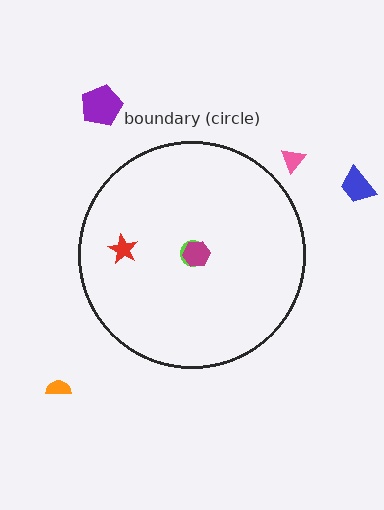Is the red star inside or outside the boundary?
Inside.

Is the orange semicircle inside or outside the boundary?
Outside.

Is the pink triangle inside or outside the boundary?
Outside.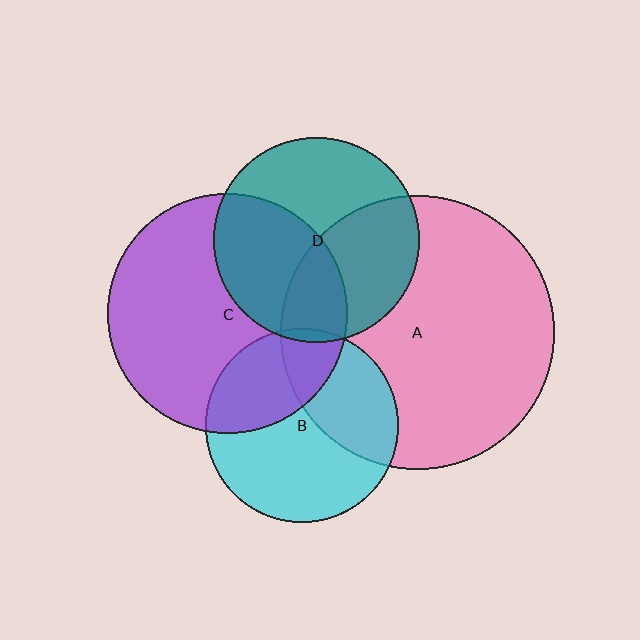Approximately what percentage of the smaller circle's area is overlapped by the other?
Approximately 15%.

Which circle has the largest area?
Circle A (pink).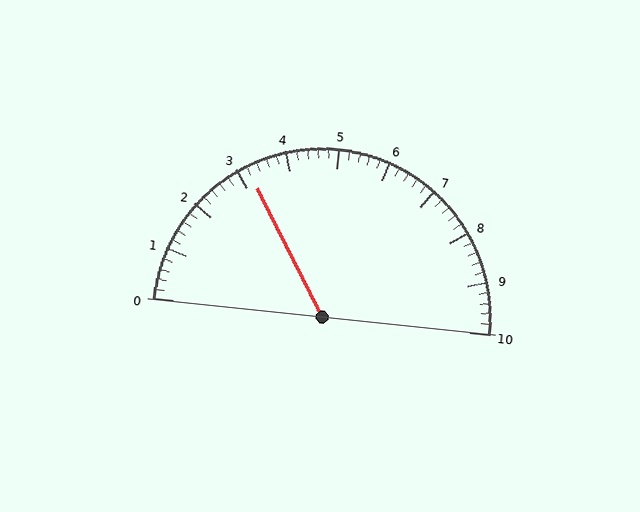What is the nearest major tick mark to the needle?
The nearest major tick mark is 3.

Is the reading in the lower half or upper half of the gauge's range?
The reading is in the lower half of the range (0 to 10).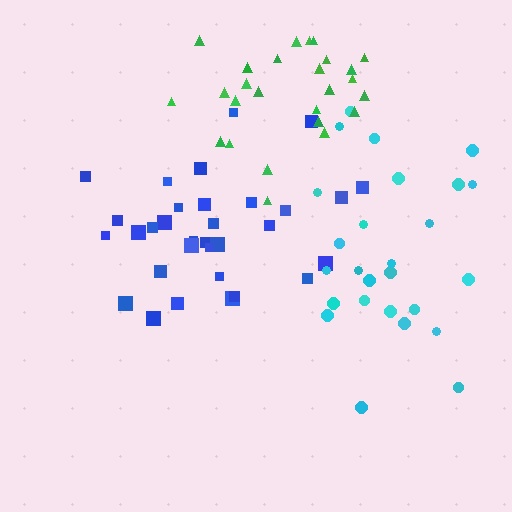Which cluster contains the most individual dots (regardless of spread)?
Blue (32).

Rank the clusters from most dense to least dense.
blue, green, cyan.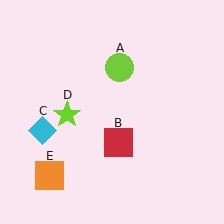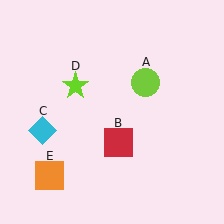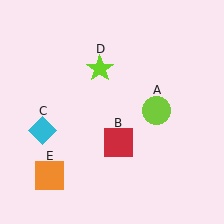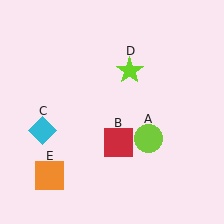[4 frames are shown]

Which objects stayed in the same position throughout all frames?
Red square (object B) and cyan diamond (object C) and orange square (object E) remained stationary.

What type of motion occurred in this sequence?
The lime circle (object A), lime star (object D) rotated clockwise around the center of the scene.